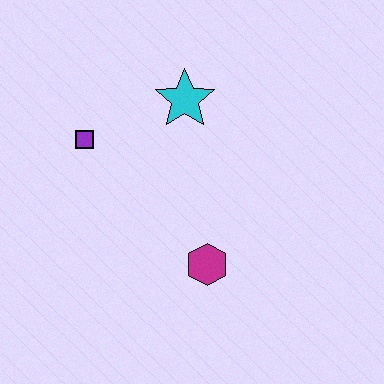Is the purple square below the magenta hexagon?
No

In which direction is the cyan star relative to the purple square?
The cyan star is to the right of the purple square.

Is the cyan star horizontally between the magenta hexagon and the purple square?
Yes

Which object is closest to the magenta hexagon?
The cyan star is closest to the magenta hexagon.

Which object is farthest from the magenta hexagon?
The purple square is farthest from the magenta hexagon.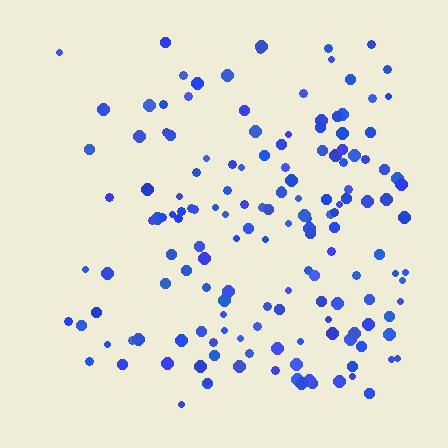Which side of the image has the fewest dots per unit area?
The left.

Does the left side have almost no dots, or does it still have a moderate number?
Still a moderate number, just noticeably fewer than the right.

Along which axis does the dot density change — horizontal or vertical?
Horizontal.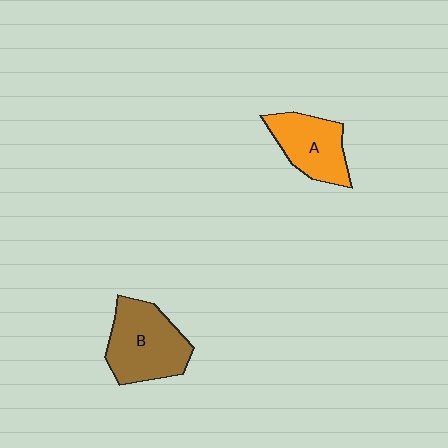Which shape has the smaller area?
Shape A (orange).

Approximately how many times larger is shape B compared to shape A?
Approximately 1.3 times.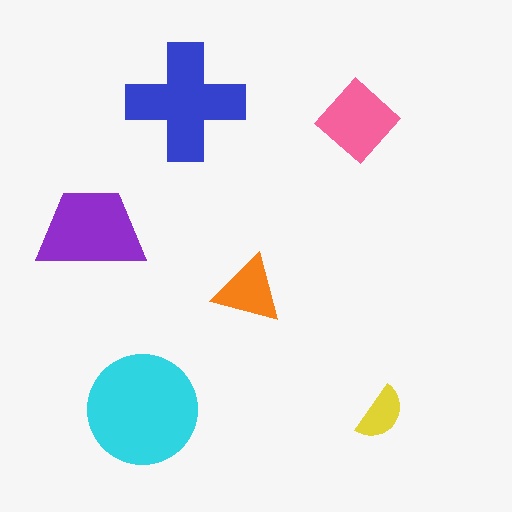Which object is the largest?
The cyan circle.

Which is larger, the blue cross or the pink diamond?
The blue cross.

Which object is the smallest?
The yellow semicircle.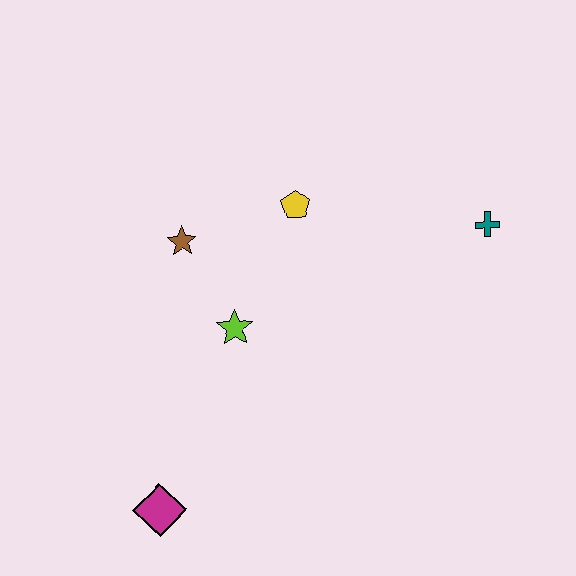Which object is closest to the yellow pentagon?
The brown star is closest to the yellow pentagon.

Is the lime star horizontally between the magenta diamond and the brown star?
No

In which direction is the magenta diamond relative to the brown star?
The magenta diamond is below the brown star.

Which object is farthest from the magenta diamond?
The teal cross is farthest from the magenta diamond.